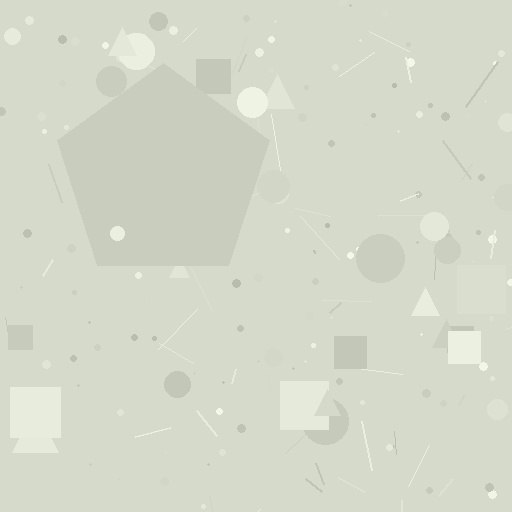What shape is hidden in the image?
A pentagon is hidden in the image.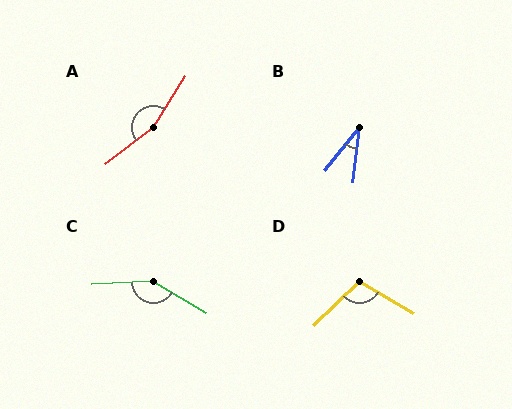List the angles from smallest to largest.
B (32°), D (106°), C (147°), A (160°).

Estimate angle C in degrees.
Approximately 147 degrees.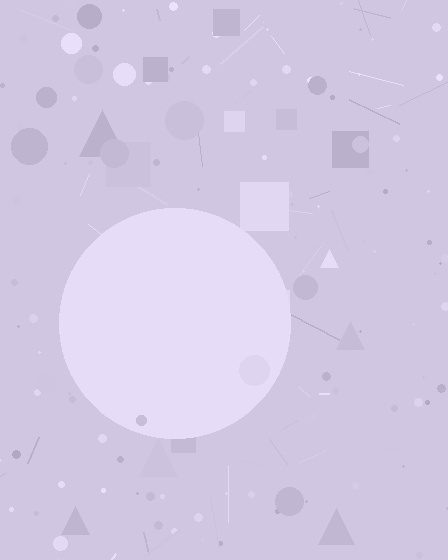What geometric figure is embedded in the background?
A circle is embedded in the background.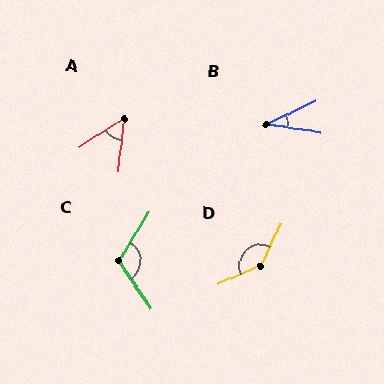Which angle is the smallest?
B, at approximately 33 degrees.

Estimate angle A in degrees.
Approximately 51 degrees.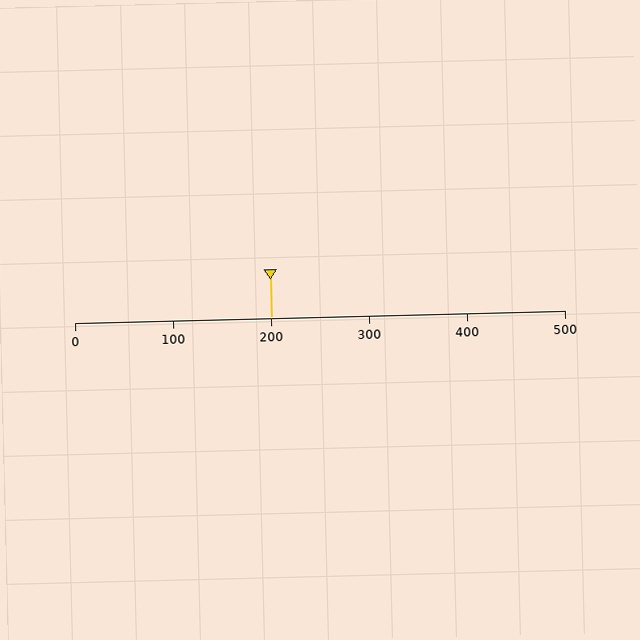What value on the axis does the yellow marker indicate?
The marker indicates approximately 200.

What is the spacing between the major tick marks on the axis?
The major ticks are spaced 100 apart.